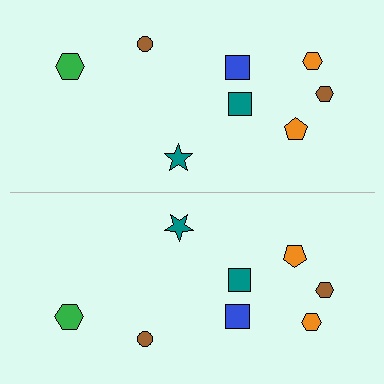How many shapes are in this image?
There are 16 shapes in this image.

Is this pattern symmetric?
Yes, this pattern has bilateral (reflection) symmetry.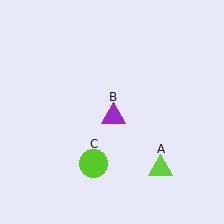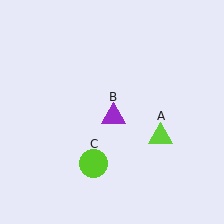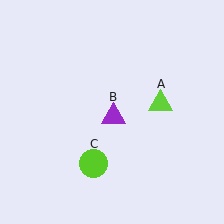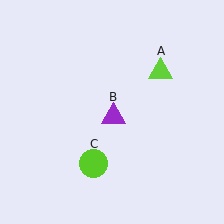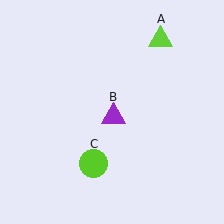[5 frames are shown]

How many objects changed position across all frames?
1 object changed position: lime triangle (object A).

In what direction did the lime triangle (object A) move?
The lime triangle (object A) moved up.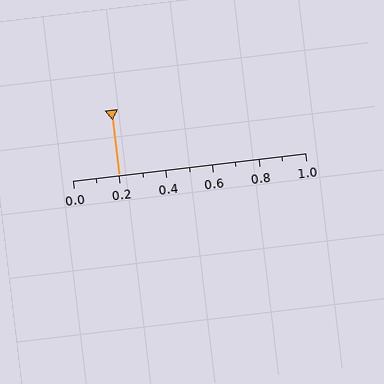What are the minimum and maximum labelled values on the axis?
The axis runs from 0.0 to 1.0.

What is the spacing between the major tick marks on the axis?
The major ticks are spaced 0.2 apart.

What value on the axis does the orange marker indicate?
The marker indicates approximately 0.2.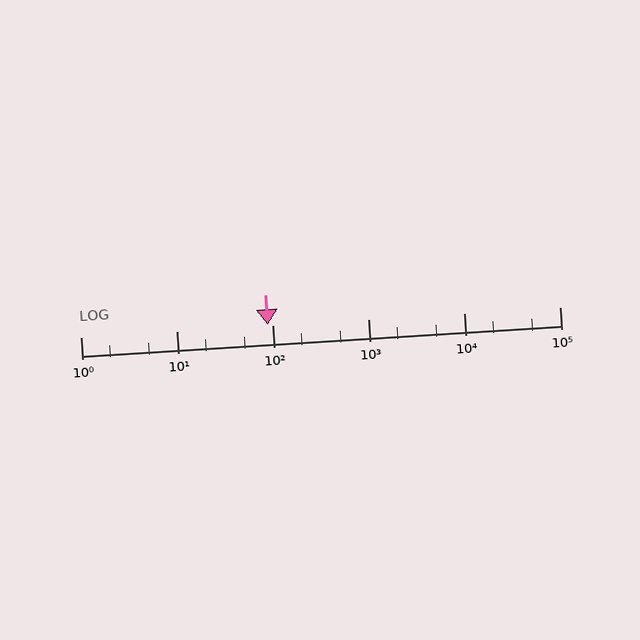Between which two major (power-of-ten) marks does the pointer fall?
The pointer is between 10 and 100.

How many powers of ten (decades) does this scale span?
The scale spans 5 decades, from 1 to 100000.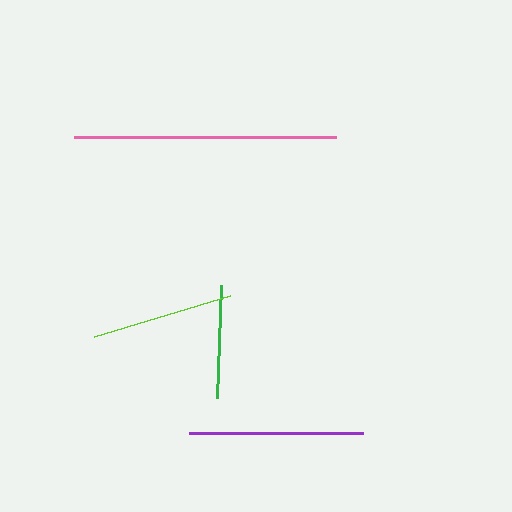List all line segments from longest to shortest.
From longest to shortest: pink, purple, lime, green.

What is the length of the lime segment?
The lime segment is approximately 142 pixels long.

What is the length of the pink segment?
The pink segment is approximately 261 pixels long.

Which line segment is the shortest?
The green line is the shortest at approximately 113 pixels.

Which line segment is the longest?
The pink line is the longest at approximately 261 pixels.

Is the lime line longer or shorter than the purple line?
The purple line is longer than the lime line.